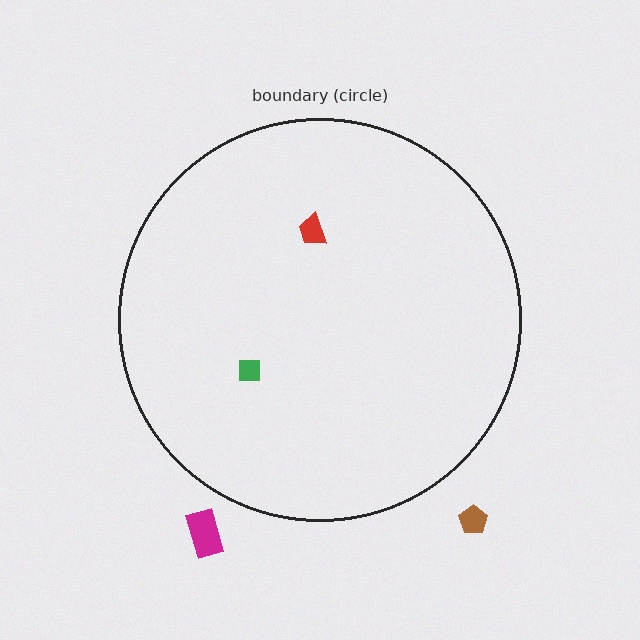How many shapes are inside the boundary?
2 inside, 2 outside.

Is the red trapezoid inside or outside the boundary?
Inside.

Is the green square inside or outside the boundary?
Inside.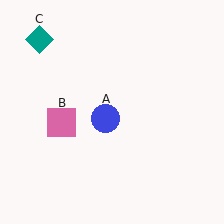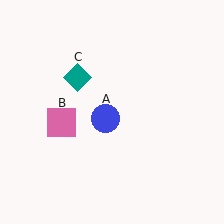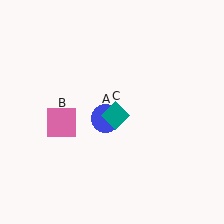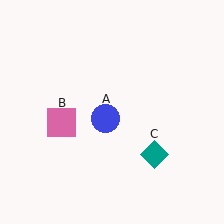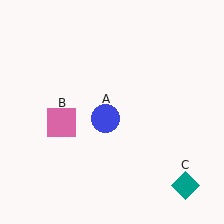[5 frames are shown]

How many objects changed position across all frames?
1 object changed position: teal diamond (object C).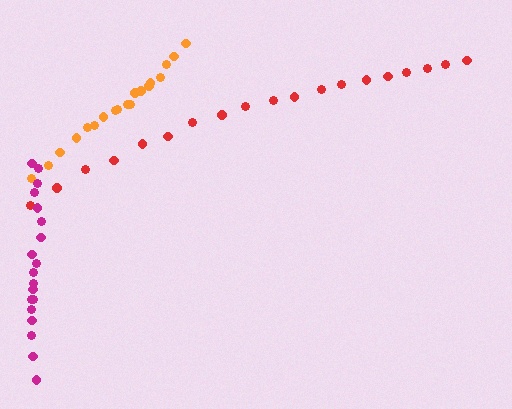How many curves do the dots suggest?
There are 3 distinct paths.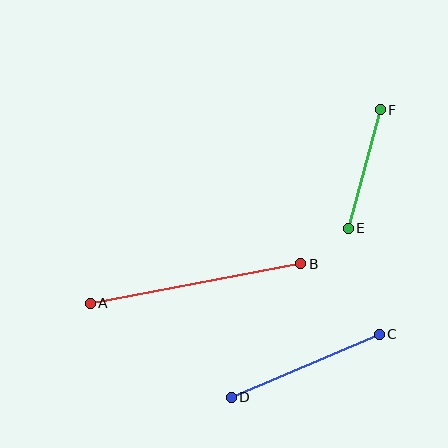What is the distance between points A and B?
The distance is approximately 215 pixels.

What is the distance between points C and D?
The distance is approximately 161 pixels.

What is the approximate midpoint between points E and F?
The midpoint is at approximately (364, 169) pixels.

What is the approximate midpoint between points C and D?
The midpoint is at approximately (305, 366) pixels.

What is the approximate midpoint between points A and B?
The midpoint is at approximately (196, 283) pixels.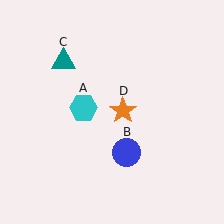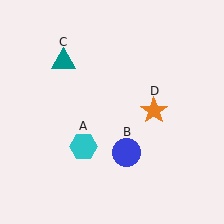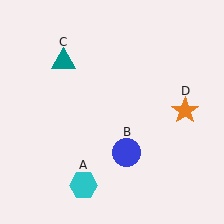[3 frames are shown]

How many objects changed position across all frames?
2 objects changed position: cyan hexagon (object A), orange star (object D).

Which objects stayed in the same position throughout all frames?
Blue circle (object B) and teal triangle (object C) remained stationary.